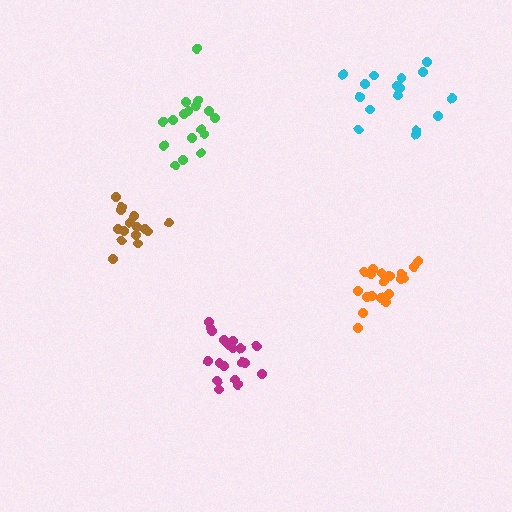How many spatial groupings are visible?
There are 5 spatial groupings.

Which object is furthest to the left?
The brown cluster is leftmost.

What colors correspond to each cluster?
The clusters are colored: cyan, brown, orange, green, magenta.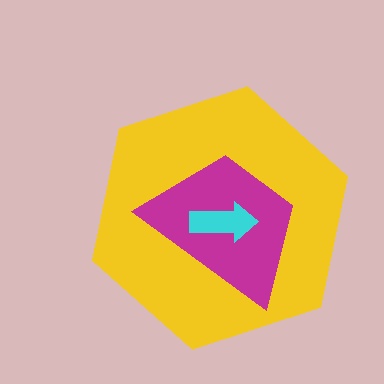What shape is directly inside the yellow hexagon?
The magenta trapezoid.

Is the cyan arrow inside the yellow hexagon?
Yes.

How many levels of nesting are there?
3.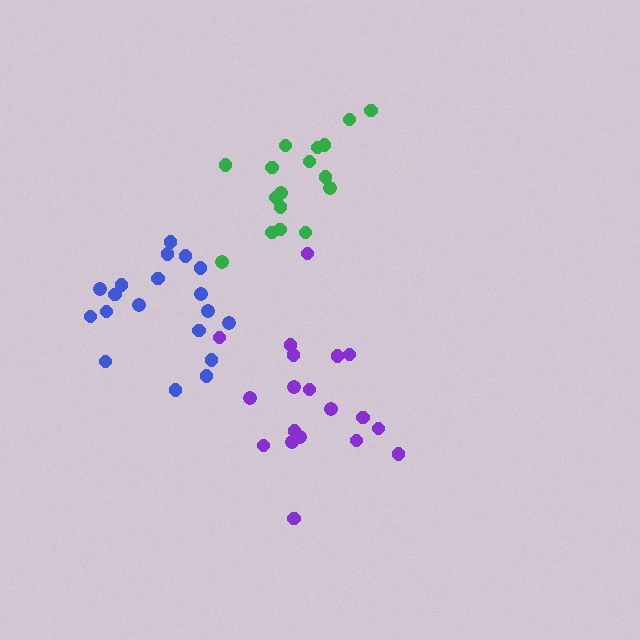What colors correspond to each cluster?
The clusters are colored: purple, green, blue.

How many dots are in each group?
Group 1: 19 dots, Group 2: 17 dots, Group 3: 19 dots (55 total).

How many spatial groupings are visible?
There are 3 spatial groupings.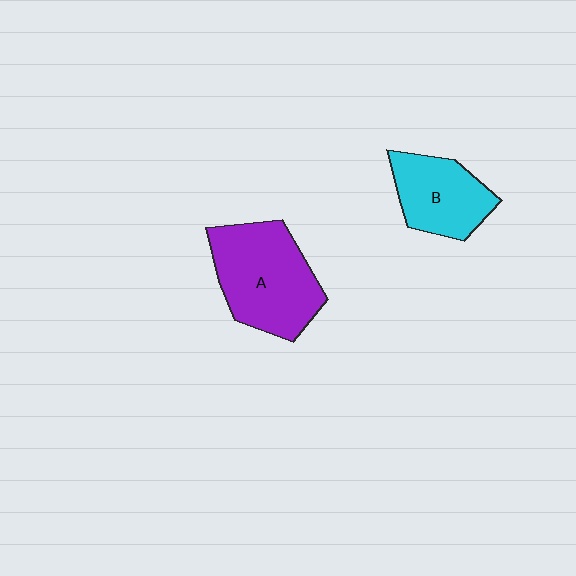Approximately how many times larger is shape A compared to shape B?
Approximately 1.5 times.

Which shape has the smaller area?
Shape B (cyan).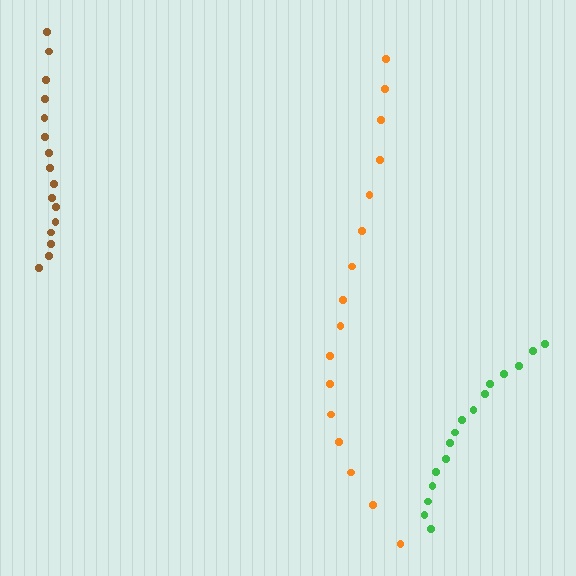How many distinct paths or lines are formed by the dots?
There are 3 distinct paths.